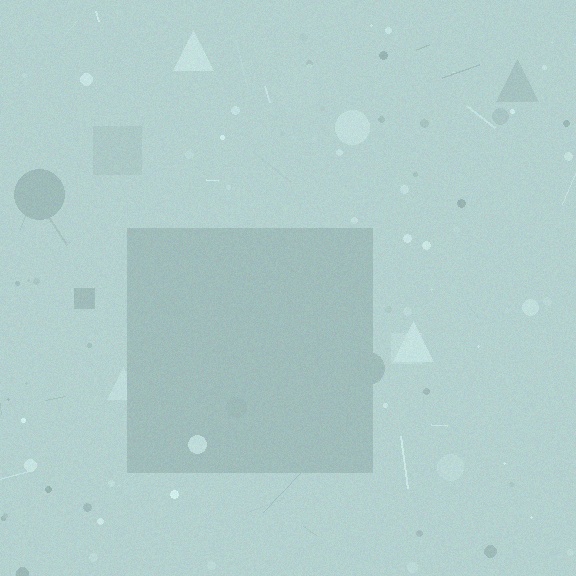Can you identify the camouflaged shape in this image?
The camouflaged shape is a square.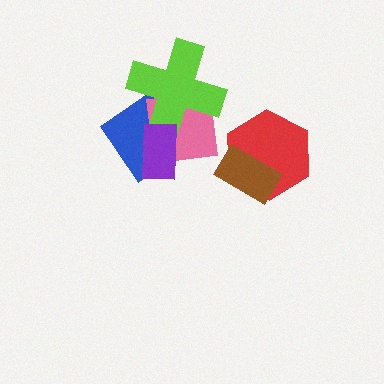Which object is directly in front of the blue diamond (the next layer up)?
The pink square is directly in front of the blue diamond.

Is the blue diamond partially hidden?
Yes, it is partially covered by another shape.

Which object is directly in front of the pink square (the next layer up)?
The lime cross is directly in front of the pink square.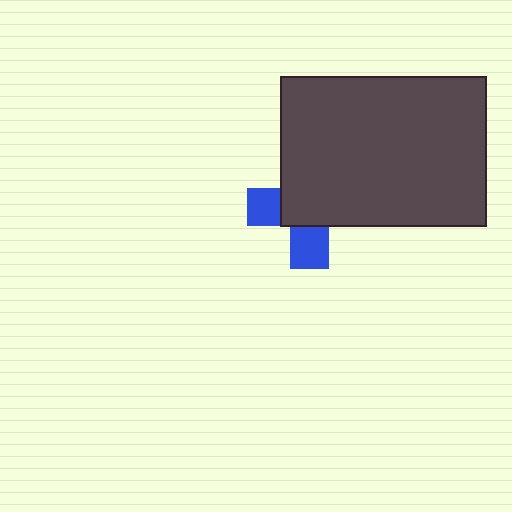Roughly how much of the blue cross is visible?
A small part of it is visible (roughly 36%).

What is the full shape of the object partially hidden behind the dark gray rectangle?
The partially hidden object is a blue cross.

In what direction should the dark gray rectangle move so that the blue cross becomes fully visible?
The dark gray rectangle should move toward the upper-right. That is the shortest direction to clear the overlap and leave the blue cross fully visible.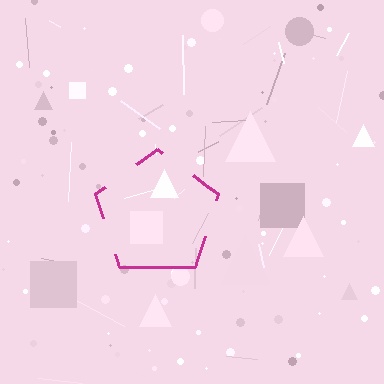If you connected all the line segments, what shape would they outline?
They would outline a pentagon.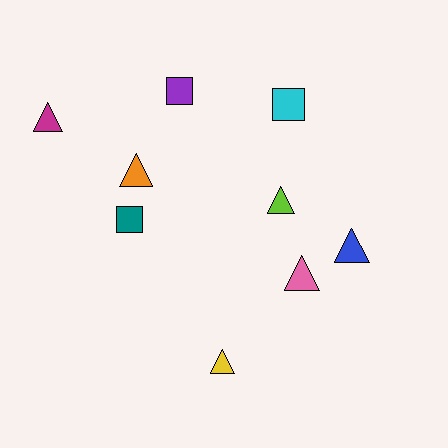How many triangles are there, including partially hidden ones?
There are 6 triangles.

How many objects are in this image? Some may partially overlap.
There are 9 objects.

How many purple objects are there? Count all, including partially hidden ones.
There is 1 purple object.